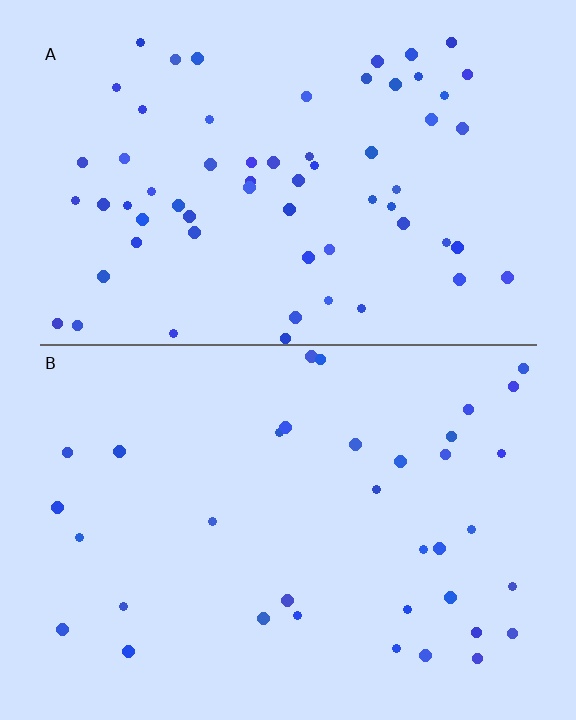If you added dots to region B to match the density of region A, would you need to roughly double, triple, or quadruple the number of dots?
Approximately double.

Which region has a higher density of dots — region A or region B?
A (the top).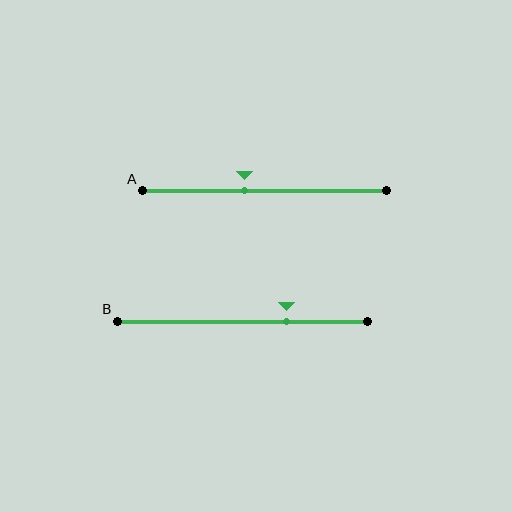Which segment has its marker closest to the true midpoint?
Segment A has its marker closest to the true midpoint.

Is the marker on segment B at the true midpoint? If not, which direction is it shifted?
No, the marker on segment B is shifted to the right by about 18% of the segment length.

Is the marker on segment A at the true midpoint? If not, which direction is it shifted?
No, the marker on segment A is shifted to the left by about 8% of the segment length.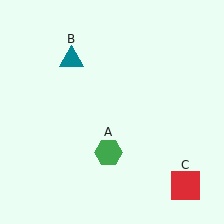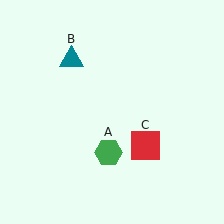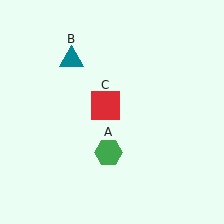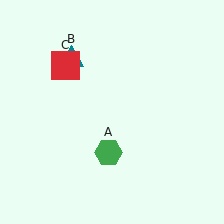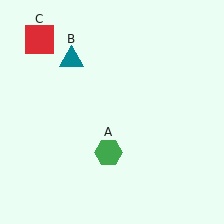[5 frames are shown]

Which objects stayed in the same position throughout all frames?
Green hexagon (object A) and teal triangle (object B) remained stationary.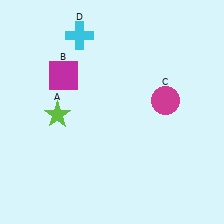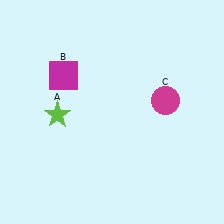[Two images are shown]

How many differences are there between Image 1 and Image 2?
There is 1 difference between the two images.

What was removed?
The cyan cross (D) was removed in Image 2.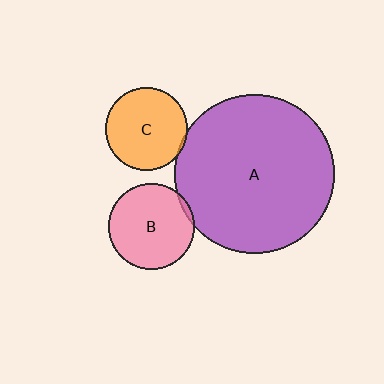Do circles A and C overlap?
Yes.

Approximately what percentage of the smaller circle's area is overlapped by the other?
Approximately 5%.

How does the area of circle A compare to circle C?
Approximately 3.7 times.